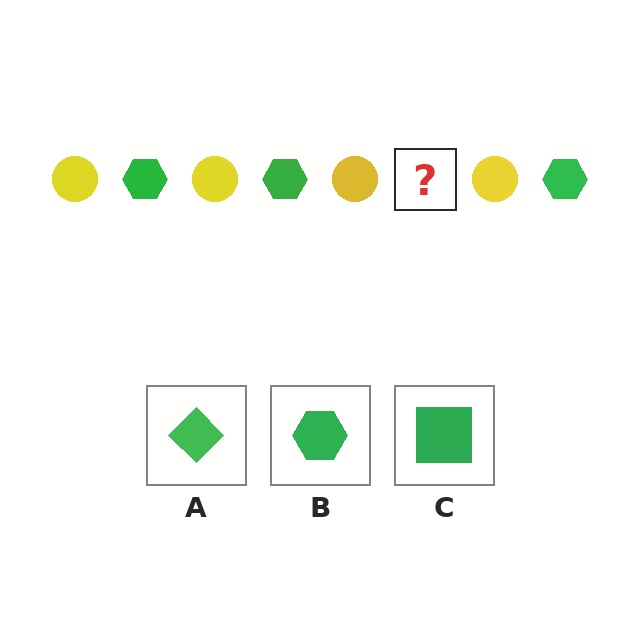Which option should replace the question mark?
Option B.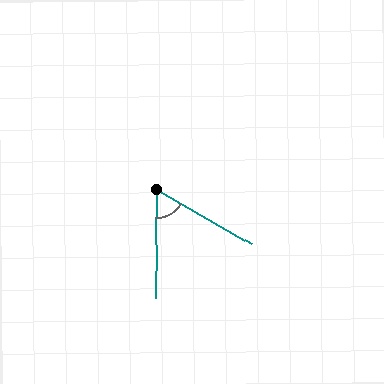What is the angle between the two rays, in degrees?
Approximately 61 degrees.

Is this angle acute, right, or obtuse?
It is acute.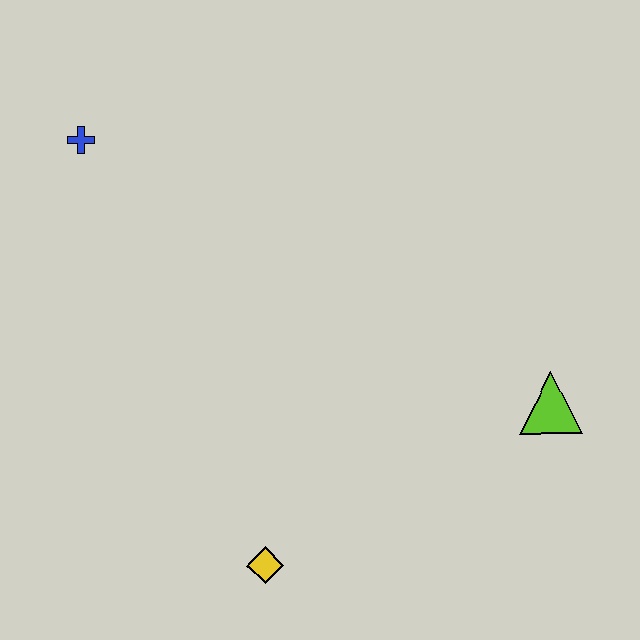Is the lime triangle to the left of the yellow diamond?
No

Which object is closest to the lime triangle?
The yellow diamond is closest to the lime triangle.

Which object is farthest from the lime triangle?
The blue cross is farthest from the lime triangle.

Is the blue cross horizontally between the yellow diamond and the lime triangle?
No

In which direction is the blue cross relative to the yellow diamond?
The blue cross is above the yellow diamond.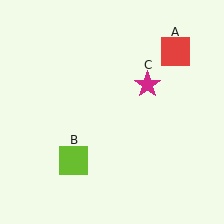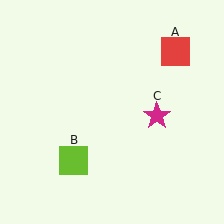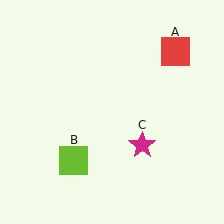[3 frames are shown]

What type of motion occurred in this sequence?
The magenta star (object C) rotated clockwise around the center of the scene.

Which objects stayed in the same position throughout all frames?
Red square (object A) and lime square (object B) remained stationary.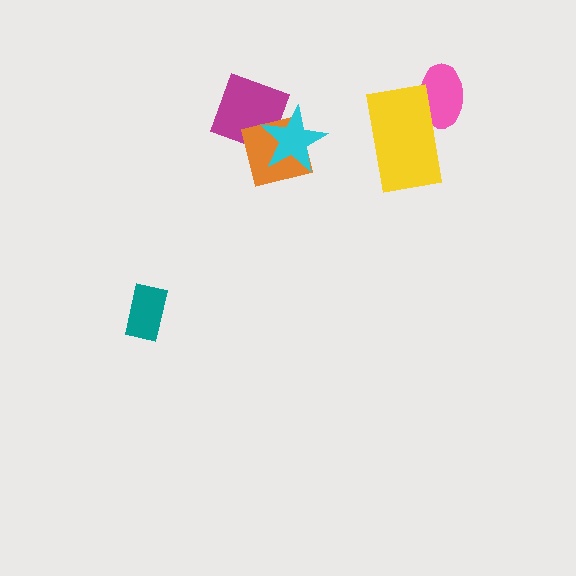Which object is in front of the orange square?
The cyan star is in front of the orange square.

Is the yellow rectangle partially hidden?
No, no other shape covers it.